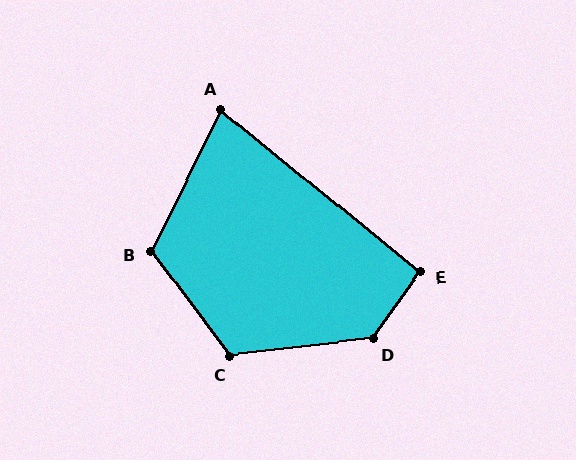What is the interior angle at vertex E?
Approximately 95 degrees (approximately right).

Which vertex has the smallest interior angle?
A, at approximately 77 degrees.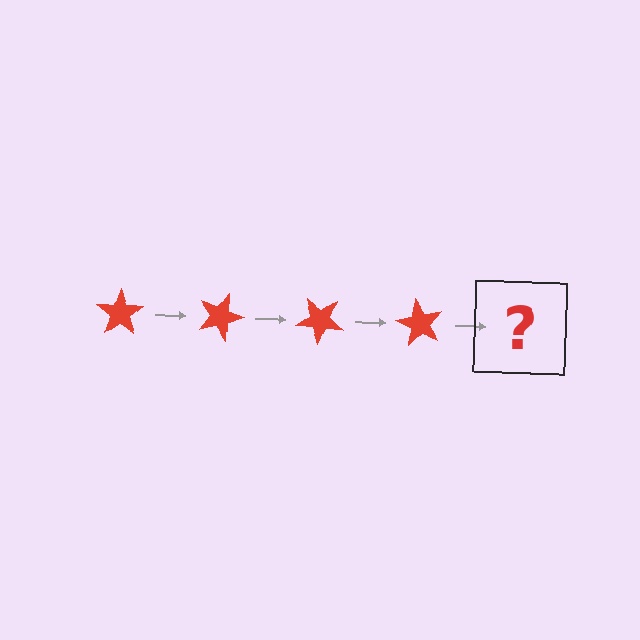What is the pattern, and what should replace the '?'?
The pattern is that the star rotates 20 degrees each step. The '?' should be a red star rotated 80 degrees.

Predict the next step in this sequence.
The next step is a red star rotated 80 degrees.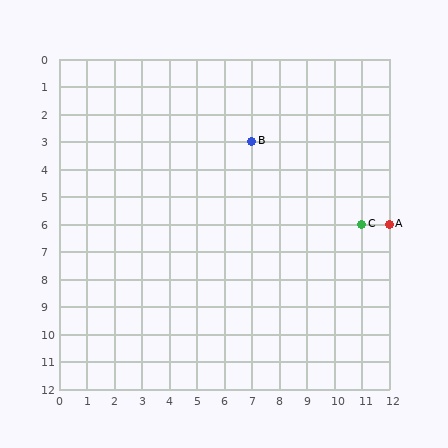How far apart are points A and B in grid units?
Points A and B are 5 columns and 3 rows apart (about 5.8 grid units diagonally).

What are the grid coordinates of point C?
Point C is at grid coordinates (11, 6).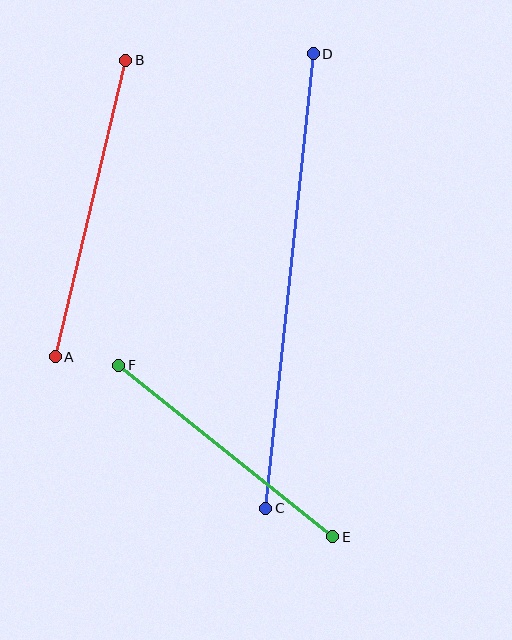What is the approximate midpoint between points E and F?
The midpoint is at approximately (226, 451) pixels.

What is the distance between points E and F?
The distance is approximately 274 pixels.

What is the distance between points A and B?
The distance is approximately 305 pixels.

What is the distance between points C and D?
The distance is approximately 457 pixels.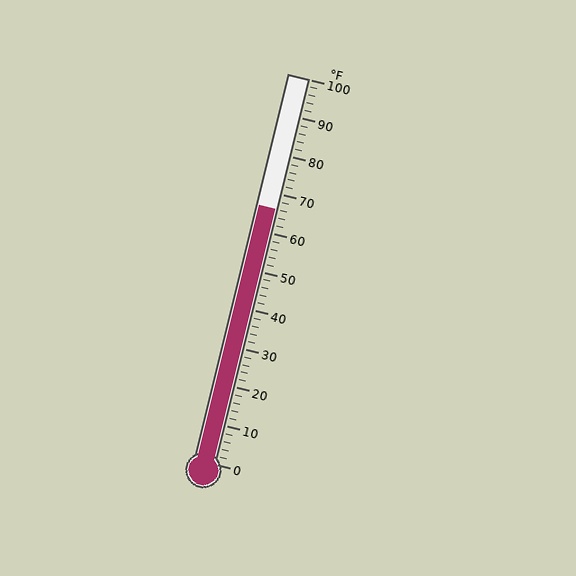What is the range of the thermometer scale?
The thermometer scale ranges from 0°F to 100°F.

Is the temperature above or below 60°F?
The temperature is above 60°F.